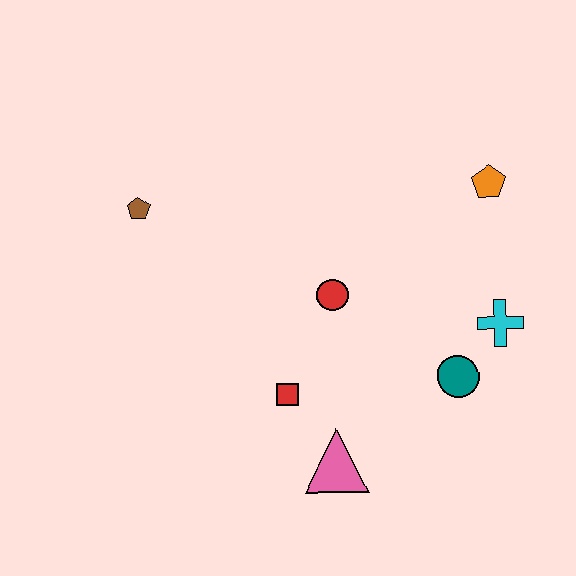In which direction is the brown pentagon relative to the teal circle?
The brown pentagon is to the left of the teal circle.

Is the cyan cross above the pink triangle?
Yes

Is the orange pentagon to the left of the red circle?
No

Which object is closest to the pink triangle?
The red square is closest to the pink triangle.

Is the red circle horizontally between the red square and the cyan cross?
Yes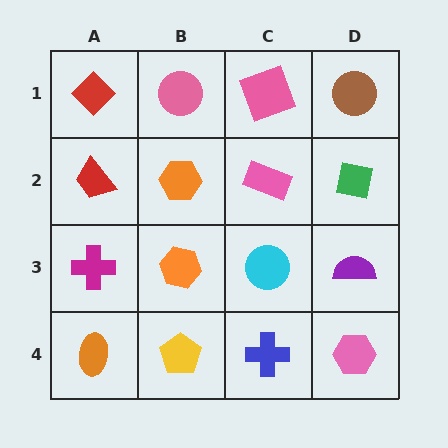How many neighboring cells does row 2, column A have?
3.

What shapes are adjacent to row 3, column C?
A pink rectangle (row 2, column C), a blue cross (row 4, column C), an orange hexagon (row 3, column B), a purple semicircle (row 3, column D).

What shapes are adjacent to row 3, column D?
A green square (row 2, column D), a pink hexagon (row 4, column D), a cyan circle (row 3, column C).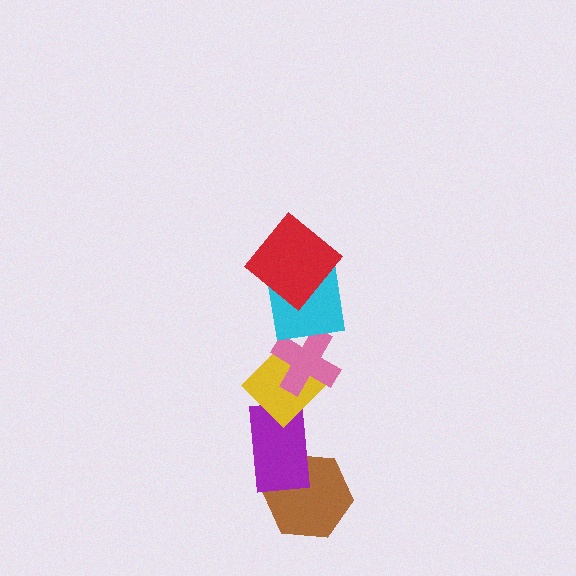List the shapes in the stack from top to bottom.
From top to bottom: the red diamond, the cyan square, the pink cross, the yellow diamond, the purple rectangle, the brown hexagon.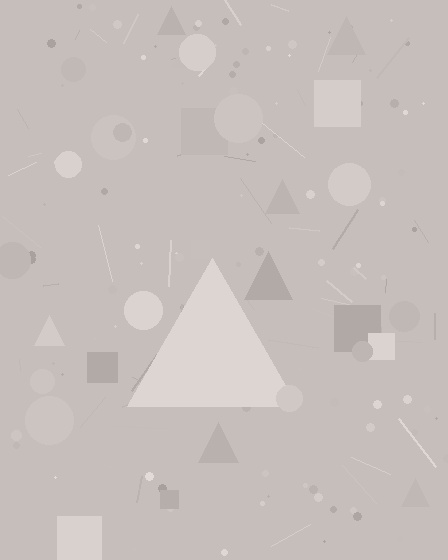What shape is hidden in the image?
A triangle is hidden in the image.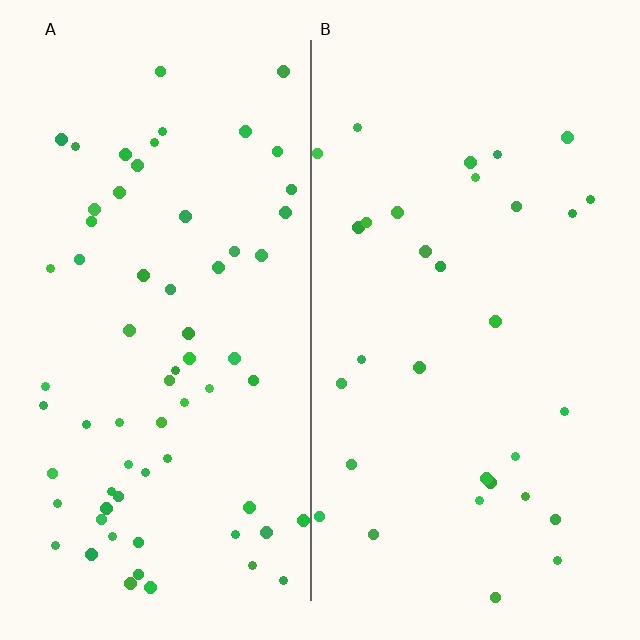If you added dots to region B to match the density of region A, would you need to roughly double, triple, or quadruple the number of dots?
Approximately double.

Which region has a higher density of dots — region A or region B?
A (the left).